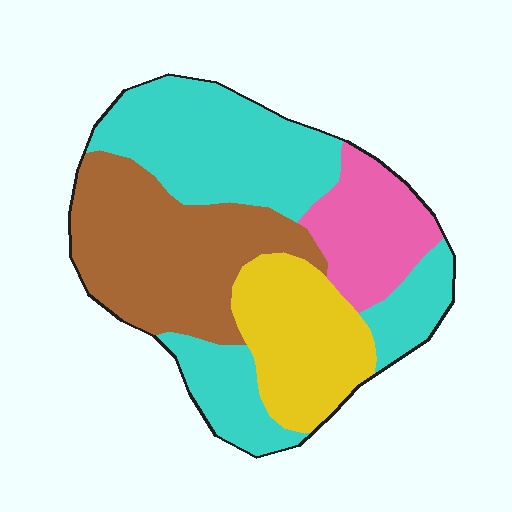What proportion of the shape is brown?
Brown takes up about one quarter (1/4) of the shape.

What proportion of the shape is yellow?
Yellow takes up about one fifth (1/5) of the shape.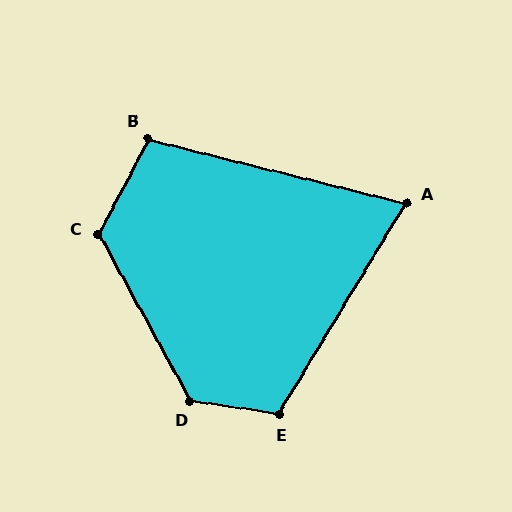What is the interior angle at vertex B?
Approximately 104 degrees (obtuse).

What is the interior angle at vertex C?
Approximately 124 degrees (obtuse).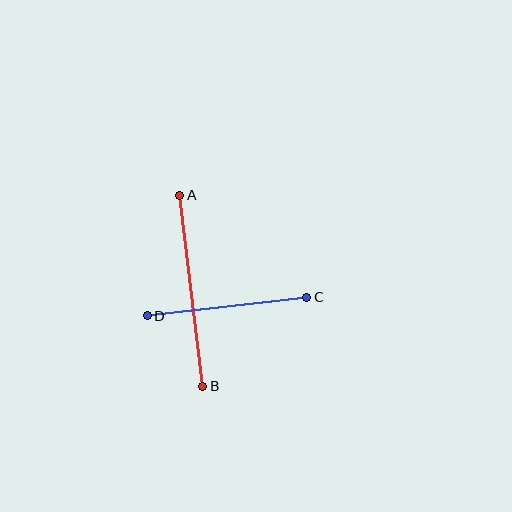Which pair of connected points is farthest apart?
Points A and B are farthest apart.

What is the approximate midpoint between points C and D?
The midpoint is at approximately (227, 306) pixels.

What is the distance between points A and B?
The distance is approximately 193 pixels.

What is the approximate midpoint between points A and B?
The midpoint is at approximately (191, 291) pixels.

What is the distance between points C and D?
The distance is approximately 161 pixels.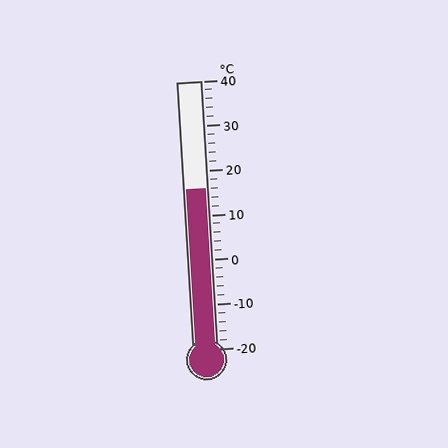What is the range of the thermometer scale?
The thermometer scale ranges from -20°C to 40°C.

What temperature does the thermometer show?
The thermometer shows approximately 16°C.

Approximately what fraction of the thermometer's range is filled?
The thermometer is filled to approximately 60% of its range.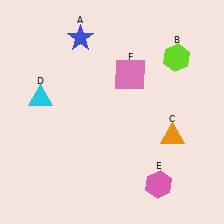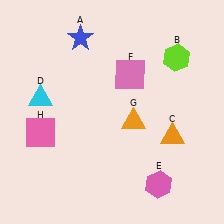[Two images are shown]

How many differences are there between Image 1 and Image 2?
There are 2 differences between the two images.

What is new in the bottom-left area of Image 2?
A pink square (H) was added in the bottom-left area of Image 2.